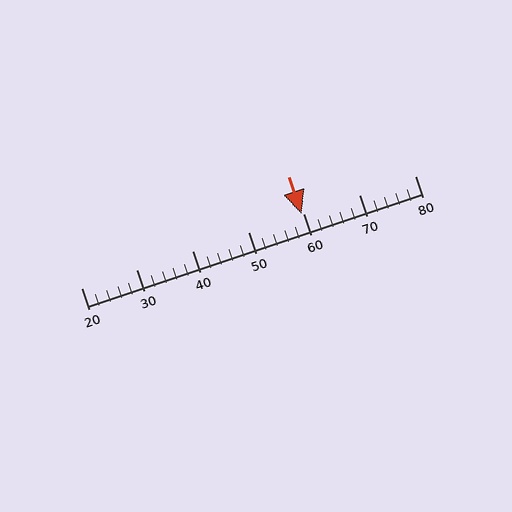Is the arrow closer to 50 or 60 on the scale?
The arrow is closer to 60.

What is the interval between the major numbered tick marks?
The major tick marks are spaced 10 units apart.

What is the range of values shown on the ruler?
The ruler shows values from 20 to 80.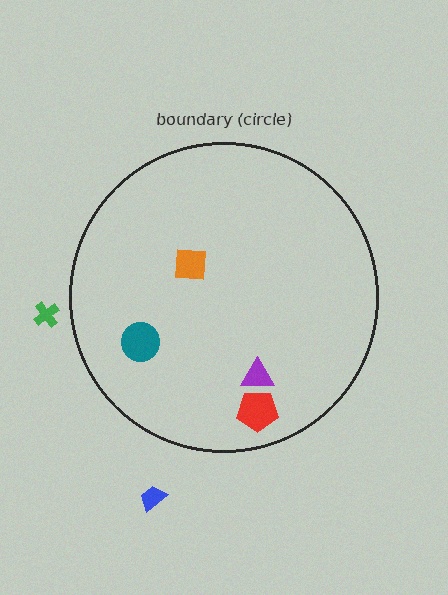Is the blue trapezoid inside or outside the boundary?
Outside.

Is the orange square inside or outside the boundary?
Inside.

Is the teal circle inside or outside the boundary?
Inside.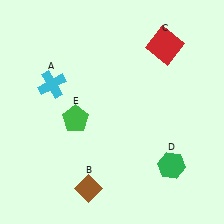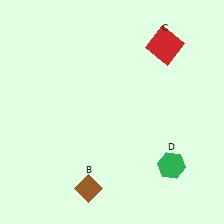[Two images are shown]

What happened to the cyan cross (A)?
The cyan cross (A) was removed in Image 2. It was in the top-left area of Image 1.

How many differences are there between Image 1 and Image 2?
There are 2 differences between the two images.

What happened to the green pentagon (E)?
The green pentagon (E) was removed in Image 2. It was in the bottom-left area of Image 1.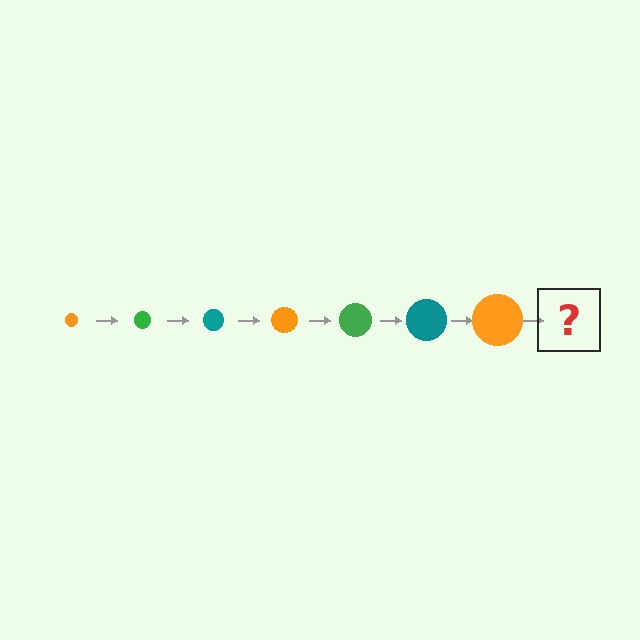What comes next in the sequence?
The next element should be a green circle, larger than the previous one.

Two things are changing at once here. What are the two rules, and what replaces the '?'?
The two rules are that the circle grows larger each step and the color cycles through orange, green, and teal. The '?' should be a green circle, larger than the previous one.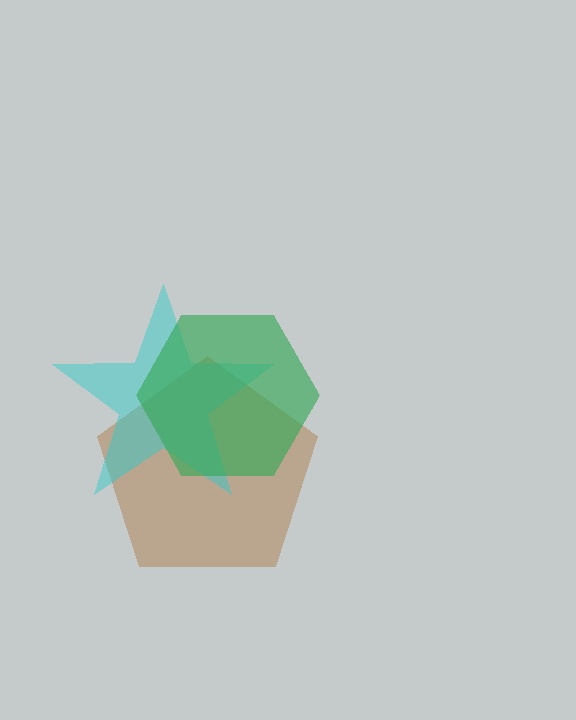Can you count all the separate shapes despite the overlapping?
Yes, there are 3 separate shapes.